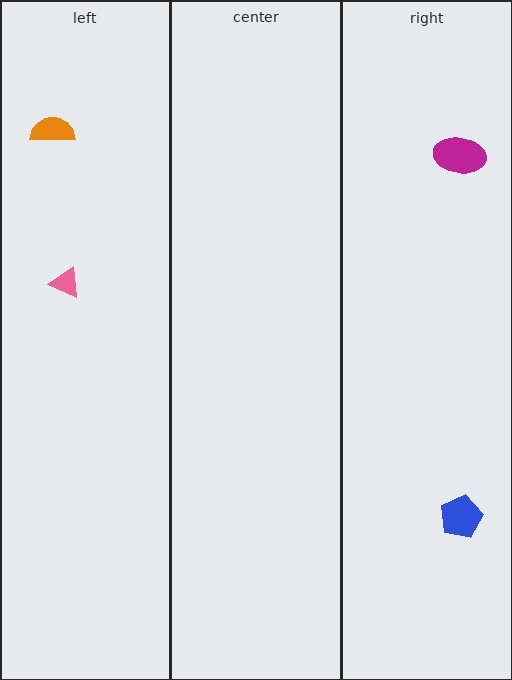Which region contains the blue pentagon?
The right region.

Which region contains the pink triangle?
The left region.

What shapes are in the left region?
The orange semicircle, the pink triangle.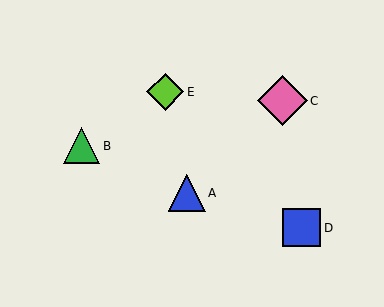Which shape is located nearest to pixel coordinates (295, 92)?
The pink diamond (labeled C) at (282, 101) is nearest to that location.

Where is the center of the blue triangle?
The center of the blue triangle is at (187, 193).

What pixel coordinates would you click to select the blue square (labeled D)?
Click at (302, 228) to select the blue square D.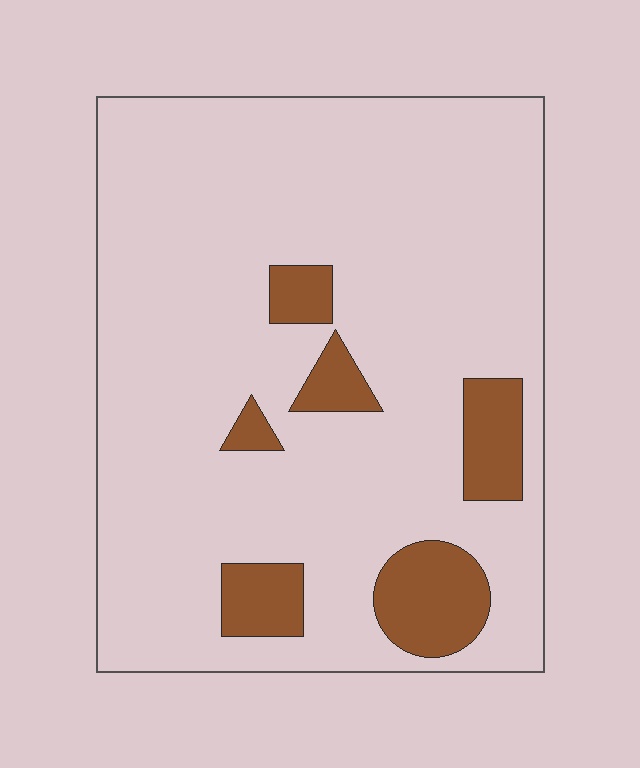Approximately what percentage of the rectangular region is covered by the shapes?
Approximately 15%.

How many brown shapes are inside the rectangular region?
6.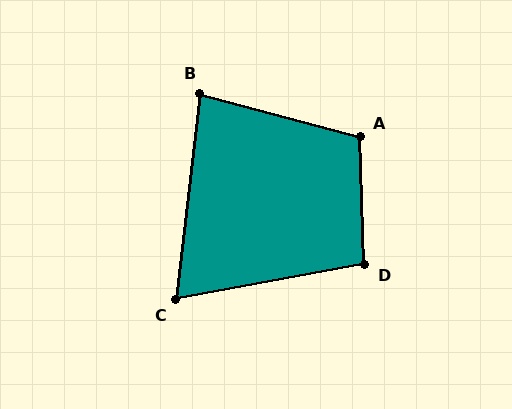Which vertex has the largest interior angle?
A, at approximately 107 degrees.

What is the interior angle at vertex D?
Approximately 98 degrees (obtuse).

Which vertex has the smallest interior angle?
C, at approximately 73 degrees.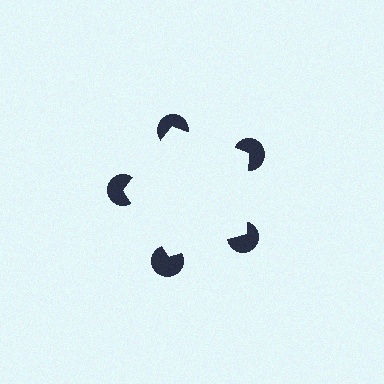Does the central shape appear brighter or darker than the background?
It typically appears slightly brighter than the background, even though no actual brightness change is drawn.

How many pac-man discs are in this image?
There are 5 — one at each vertex of the illusory pentagon.